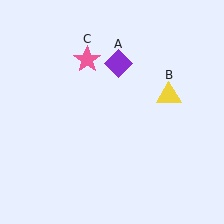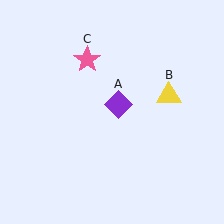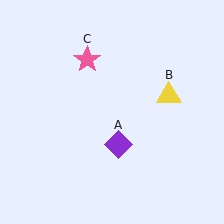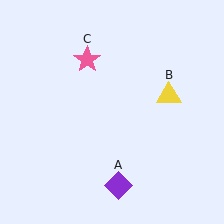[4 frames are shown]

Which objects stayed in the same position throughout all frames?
Yellow triangle (object B) and pink star (object C) remained stationary.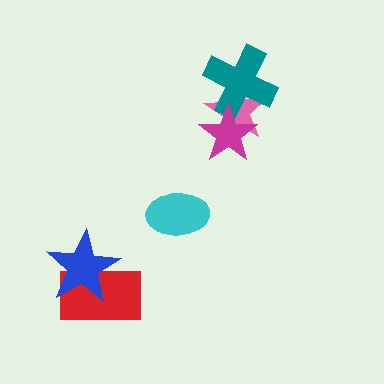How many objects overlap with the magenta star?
2 objects overlap with the magenta star.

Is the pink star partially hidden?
Yes, it is partially covered by another shape.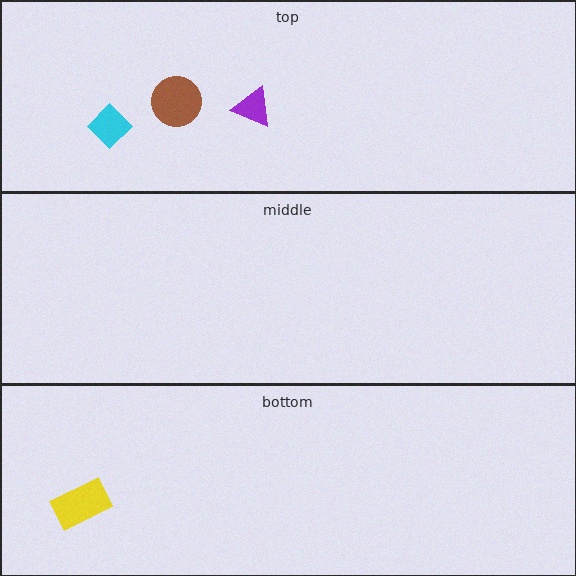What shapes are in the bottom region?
The yellow rectangle.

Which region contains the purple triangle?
The top region.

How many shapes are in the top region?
3.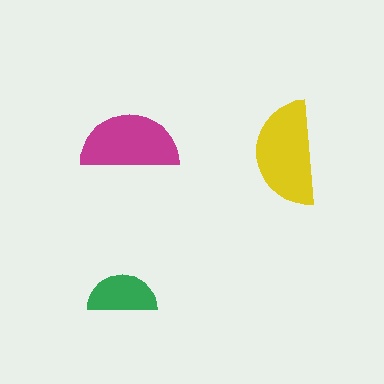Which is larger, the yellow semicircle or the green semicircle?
The yellow one.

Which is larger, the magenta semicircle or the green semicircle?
The magenta one.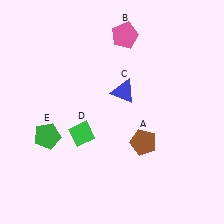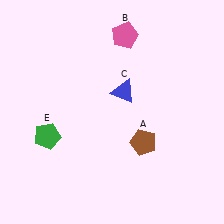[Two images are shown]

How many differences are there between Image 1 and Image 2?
There is 1 difference between the two images.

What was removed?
The green diamond (D) was removed in Image 2.